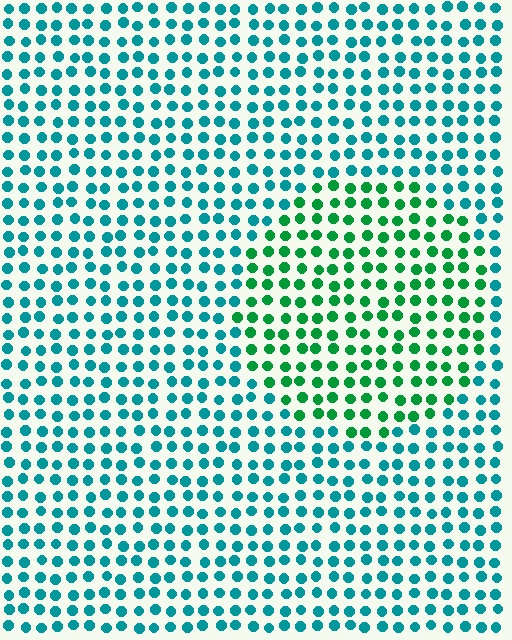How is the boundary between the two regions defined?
The boundary is defined purely by a slight shift in hue (about 40 degrees). Spacing, size, and orientation are identical on both sides.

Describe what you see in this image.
The image is filled with small teal elements in a uniform arrangement. A circle-shaped region is visible where the elements are tinted to a slightly different hue, forming a subtle color boundary.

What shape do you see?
I see a circle.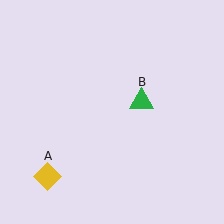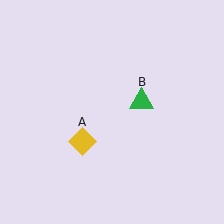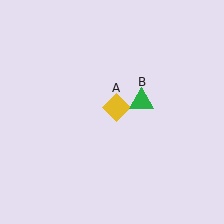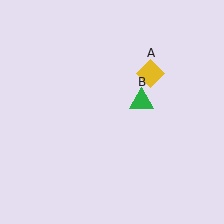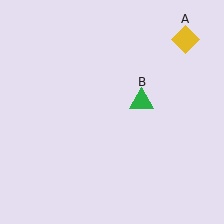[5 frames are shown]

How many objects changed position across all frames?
1 object changed position: yellow diamond (object A).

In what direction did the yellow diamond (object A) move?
The yellow diamond (object A) moved up and to the right.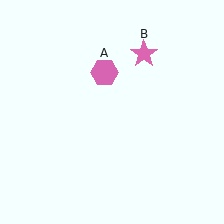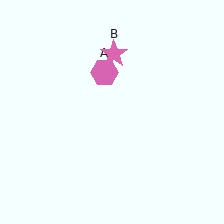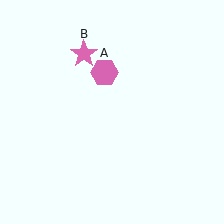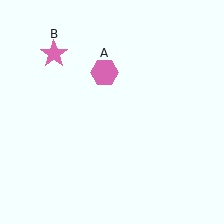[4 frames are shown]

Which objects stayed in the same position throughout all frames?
Pink hexagon (object A) remained stationary.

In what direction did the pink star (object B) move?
The pink star (object B) moved left.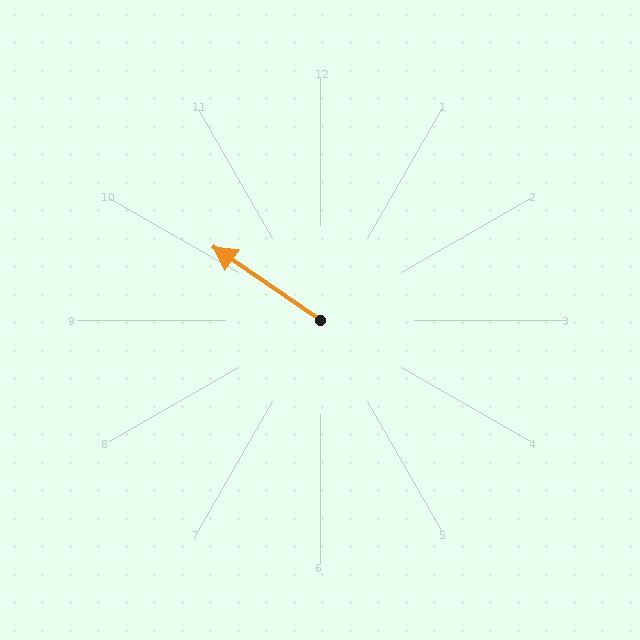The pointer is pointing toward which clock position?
Roughly 10 o'clock.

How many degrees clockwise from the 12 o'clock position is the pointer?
Approximately 304 degrees.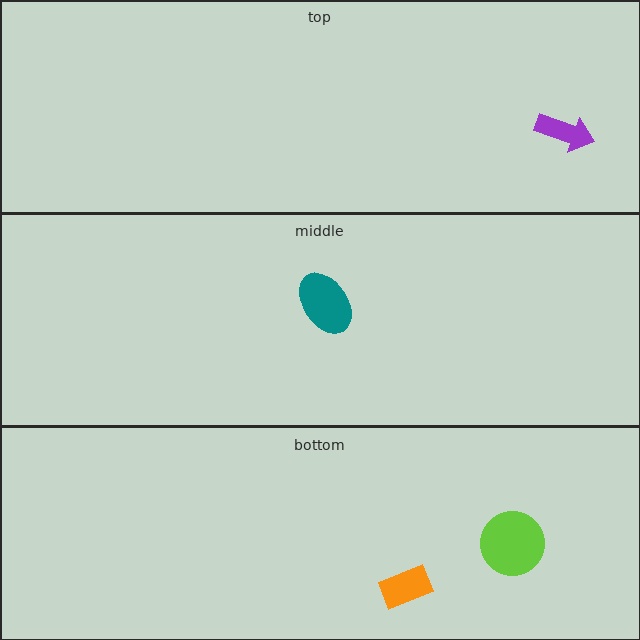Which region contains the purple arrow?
The top region.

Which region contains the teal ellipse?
The middle region.